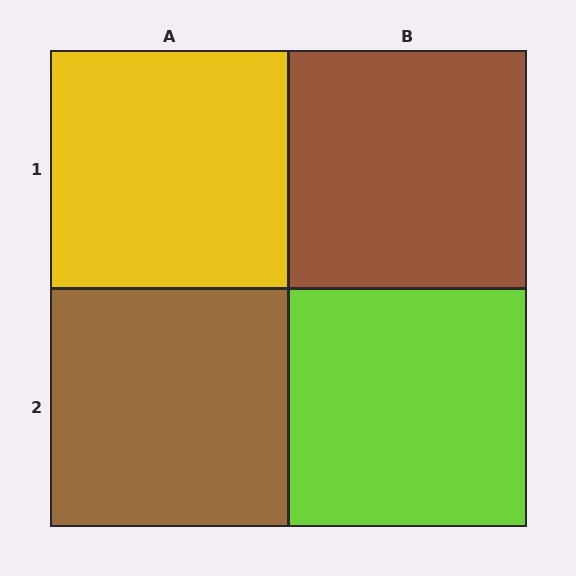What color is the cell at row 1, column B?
Brown.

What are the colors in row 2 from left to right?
Brown, lime.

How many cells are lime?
1 cell is lime.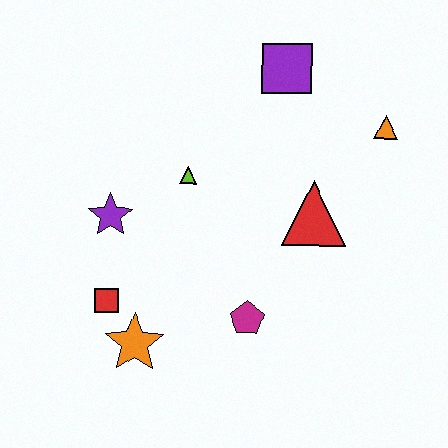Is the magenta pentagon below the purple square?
Yes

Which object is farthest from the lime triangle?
The orange triangle is farthest from the lime triangle.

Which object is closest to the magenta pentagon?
The orange star is closest to the magenta pentagon.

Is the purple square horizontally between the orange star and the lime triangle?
No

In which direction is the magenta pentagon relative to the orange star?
The magenta pentagon is to the right of the orange star.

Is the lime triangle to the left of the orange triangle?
Yes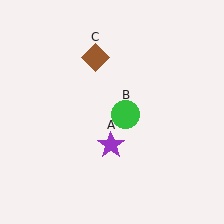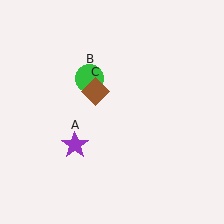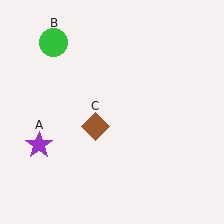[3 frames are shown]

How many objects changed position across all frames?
3 objects changed position: purple star (object A), green circle (object B), brown diamond (object C).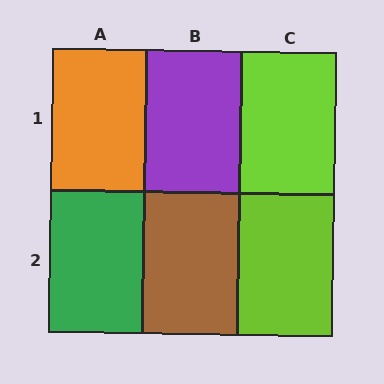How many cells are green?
1 cell is green.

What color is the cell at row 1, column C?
Lime.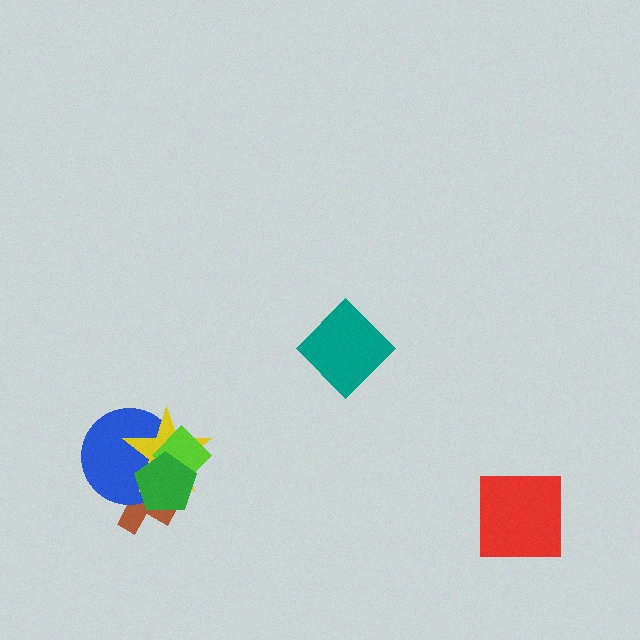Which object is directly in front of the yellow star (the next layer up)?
The lime diamond is directly in front of the yellow star.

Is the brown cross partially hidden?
Yes, it is partially covered by another shape.